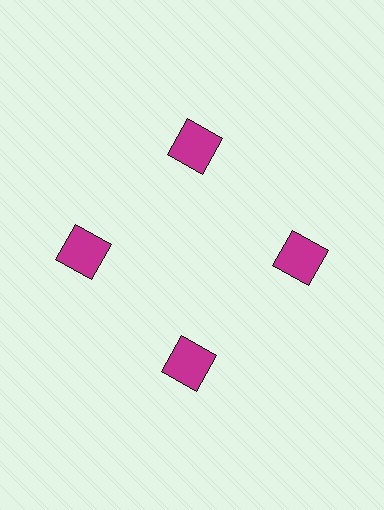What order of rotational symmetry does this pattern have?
This pattern has 4-fold rotational symmetry.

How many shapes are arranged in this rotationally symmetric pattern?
There are 4 shapes, arranged in 4 groups of 1.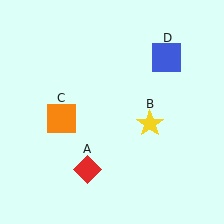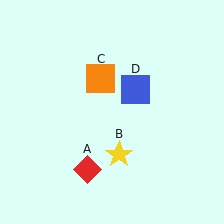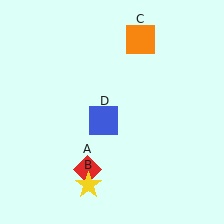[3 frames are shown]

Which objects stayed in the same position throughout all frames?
Red diamond (object A) remained stationary.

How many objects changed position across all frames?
3 objects changed position: yellow star (object B), orange square (object C), blue square (object D).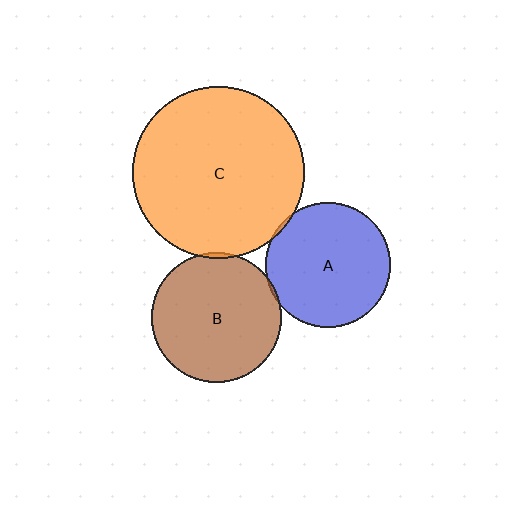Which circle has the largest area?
Circle C (orange).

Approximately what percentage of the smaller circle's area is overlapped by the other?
Approximately 5%.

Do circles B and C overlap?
Yes.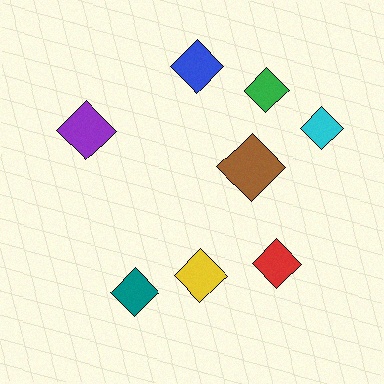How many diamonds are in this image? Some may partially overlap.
There are 8 diamonds.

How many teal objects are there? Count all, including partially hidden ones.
There is 1 teal object.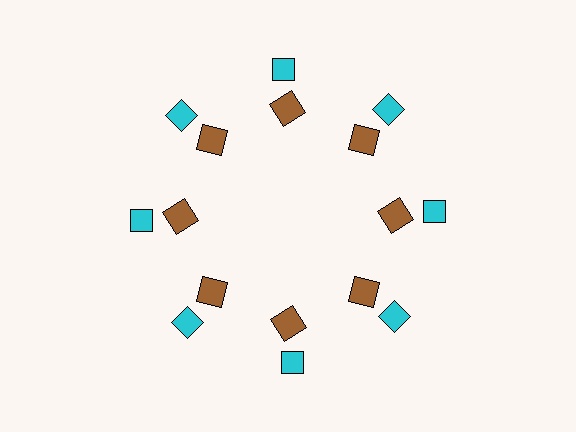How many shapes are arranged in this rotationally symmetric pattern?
There are 16 shapes, arranged in 8 groups of 2.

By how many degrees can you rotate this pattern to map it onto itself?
The pattern maps onto itself every 45 degrees of rotation.